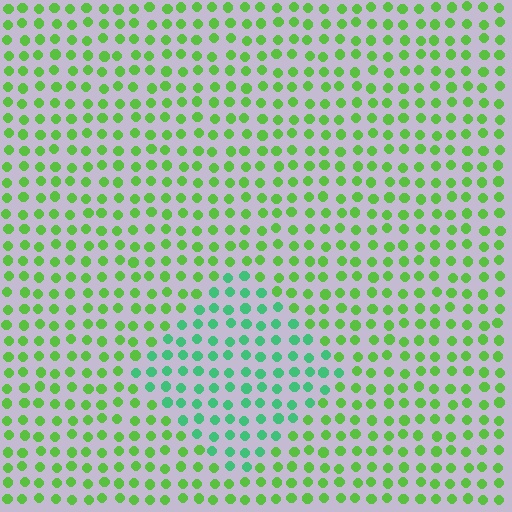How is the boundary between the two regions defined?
The boundary is defined purely by a slight shift in hue (about 39 degrees). Spacing, size, and orientation are identical on both sides.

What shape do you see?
I see a diamond.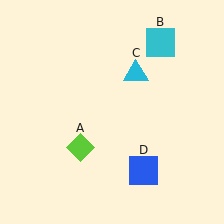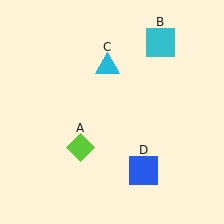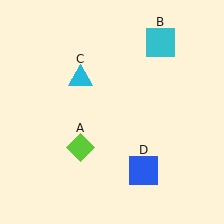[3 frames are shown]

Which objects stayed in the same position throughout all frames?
Lime diamond (object A) and cyan square (object B) and blue square (object D) remained stationary.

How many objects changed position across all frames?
1 object changed position: cyan triangle (object C).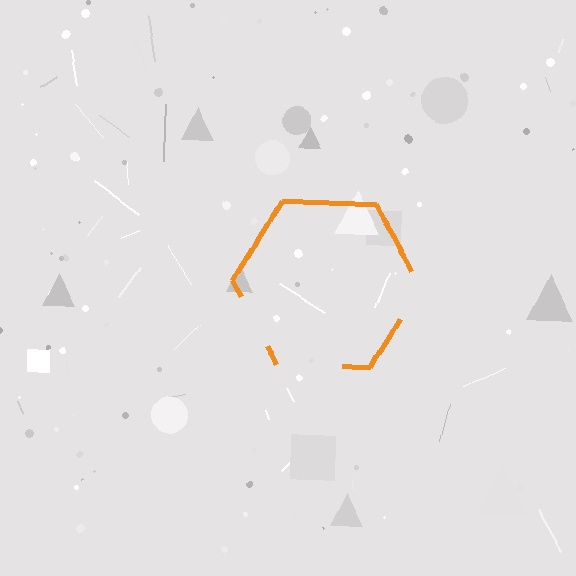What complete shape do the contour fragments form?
The contour fragments form a hexagon.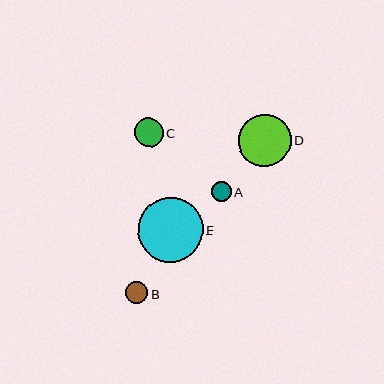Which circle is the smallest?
Circle A is the smallest with a size of approximately 20 pixels.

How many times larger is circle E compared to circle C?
Circle E is approximately 2.2 times the size of circle C.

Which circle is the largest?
Circle E is the largest with a size of approximately 65 pixels.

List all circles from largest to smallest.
From largest to smallest: E, D, C, B, A.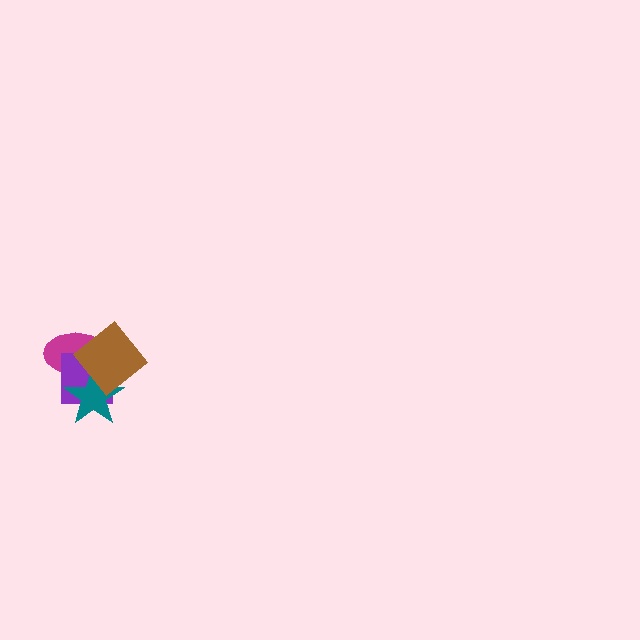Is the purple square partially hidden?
Yes, it is partially covered by another shape.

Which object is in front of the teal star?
The brown diamond is in front of the teal star.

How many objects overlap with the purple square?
3 objects overlap with the purple square.